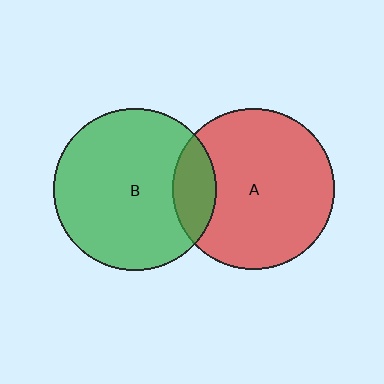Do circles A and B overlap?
Yes.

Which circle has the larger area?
Circle B (green).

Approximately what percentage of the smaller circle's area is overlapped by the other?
Approximately 15%.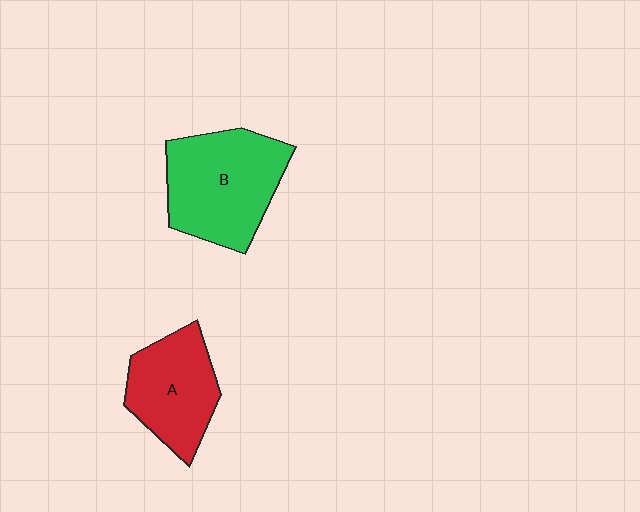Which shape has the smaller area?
Shape A (red).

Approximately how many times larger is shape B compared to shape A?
Approximately 1.3 times.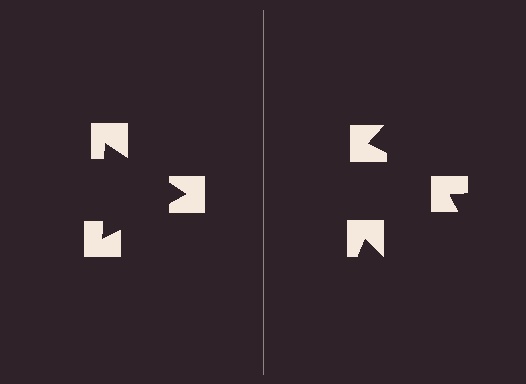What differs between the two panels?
The notched squares are positioned identically on both sides; only the wedge orientations differ. On the left they align to a triangle; on the right they are misaligned.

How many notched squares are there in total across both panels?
6 — 3 on each side.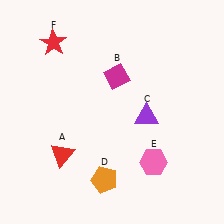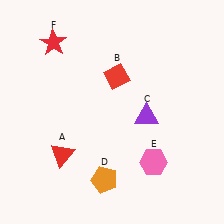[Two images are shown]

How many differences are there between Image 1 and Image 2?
There is 1 difference between the two images.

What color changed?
The diamond (B) changed from magenta in Image 1 to red in Image 2.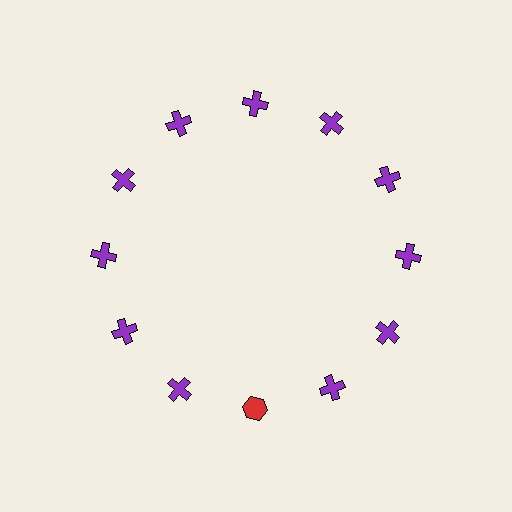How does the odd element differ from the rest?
It differs in both color (red instead of purple) and shape (hexagon instead of cross).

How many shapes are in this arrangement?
There are 12 shapes arranged in a ring pattern.